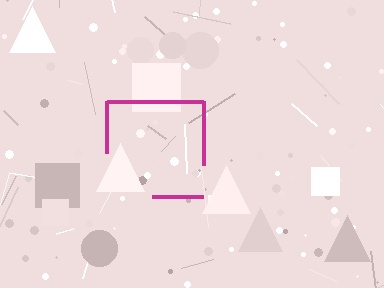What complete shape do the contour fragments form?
The contour fragments form a square.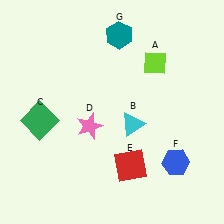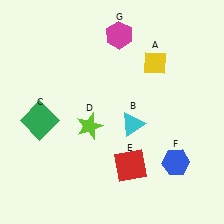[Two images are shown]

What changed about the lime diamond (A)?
In Image 1, A is lime. In Image 2, it changed to yellow.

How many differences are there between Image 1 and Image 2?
There are 3 differences between the two images.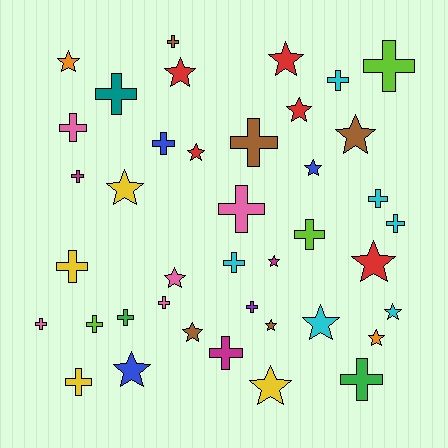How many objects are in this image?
There are 40 objects.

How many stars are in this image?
There are 18 stars.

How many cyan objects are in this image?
There are 6 cyan objects.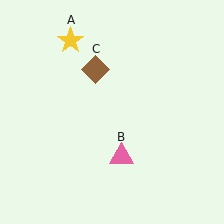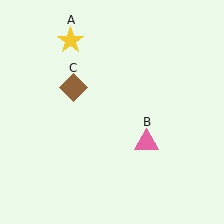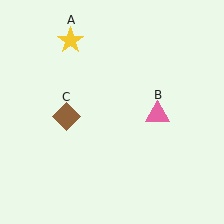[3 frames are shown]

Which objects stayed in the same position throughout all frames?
Yellow star (object A) remained stationary.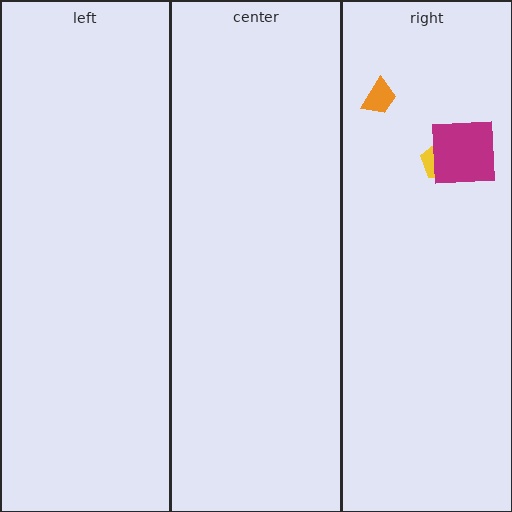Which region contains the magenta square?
The right region.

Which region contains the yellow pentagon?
The right region.